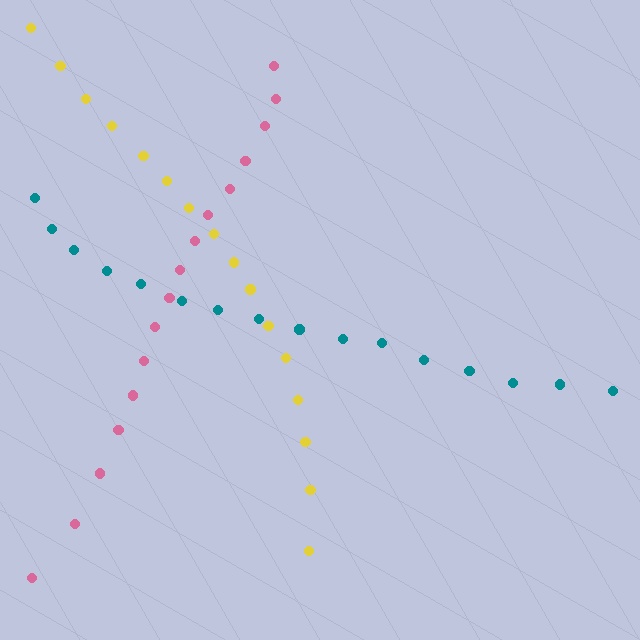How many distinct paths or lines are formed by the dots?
There are 3 distinct paths.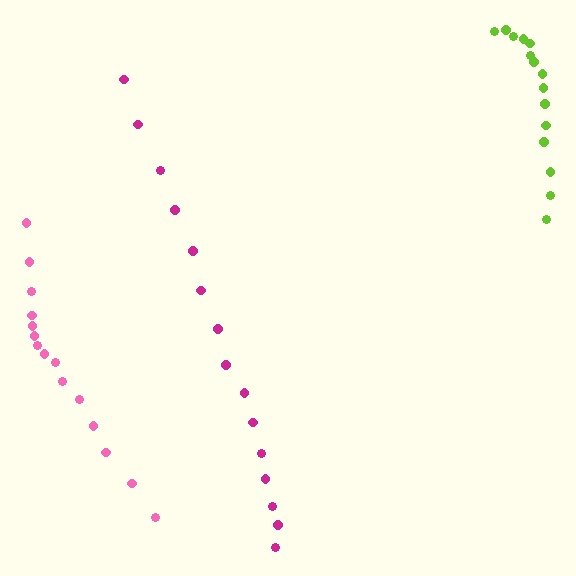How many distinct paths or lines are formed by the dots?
There are 3 distinct paths.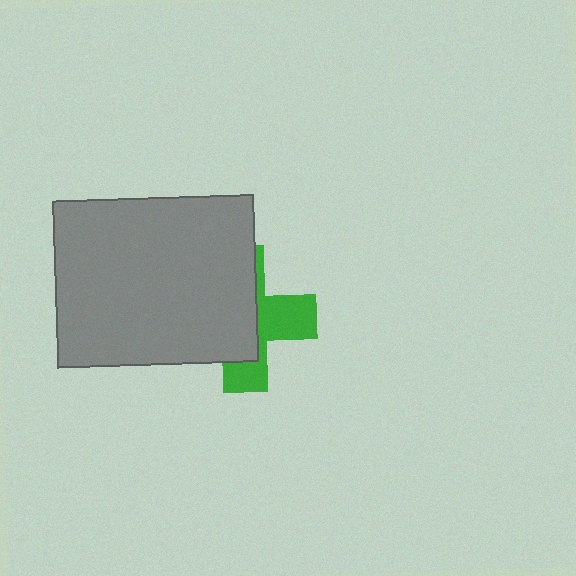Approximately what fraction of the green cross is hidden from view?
Roughly 60% of the green cross is hidden behind the gray rectangle.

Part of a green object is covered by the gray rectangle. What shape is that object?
It is a cross.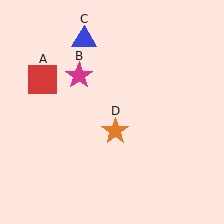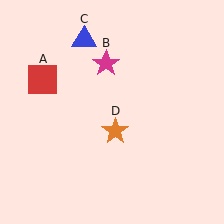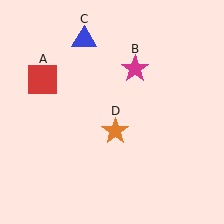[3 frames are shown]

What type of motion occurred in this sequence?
The magenta star (object B) rotated clockwise around the center of the scene.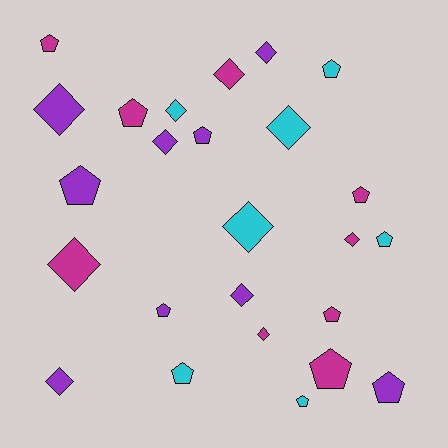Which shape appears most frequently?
Pentagon, with 13 objects.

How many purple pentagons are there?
There are 4 purple pentagons.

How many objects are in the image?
There are 25 objects.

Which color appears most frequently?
Purple, with 9 objects.